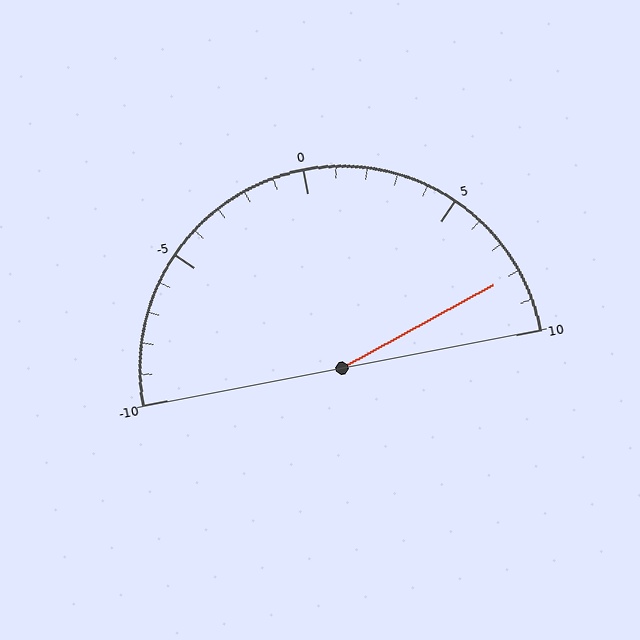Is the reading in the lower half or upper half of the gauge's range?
The reading is in the upper half of the range (-10 to 10).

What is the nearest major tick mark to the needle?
The nearest major tick mark is 10.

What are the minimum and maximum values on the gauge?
The gauge ranges from -10 to 10.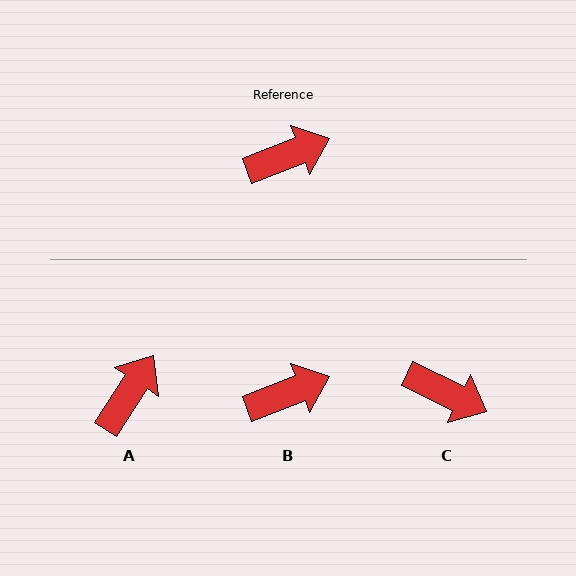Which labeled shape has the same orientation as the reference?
B.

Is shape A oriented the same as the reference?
No, it is off by about 36 degrees.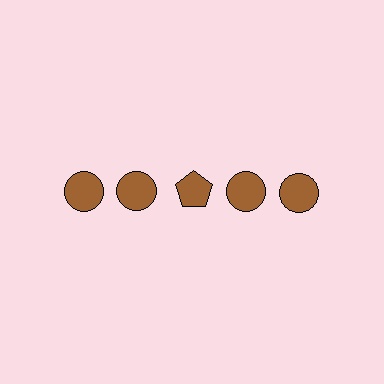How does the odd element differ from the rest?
It has a different shape: pentagon instead of circle.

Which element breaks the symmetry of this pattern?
The brown pentagon in the top row, center column breaks the symmetry. All other shapes are brown circles.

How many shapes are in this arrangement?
There are 5 shapes arranged in a grid pattern.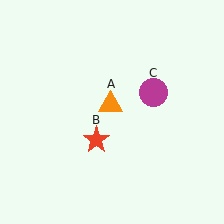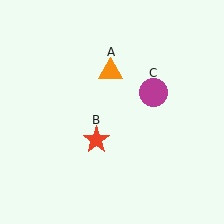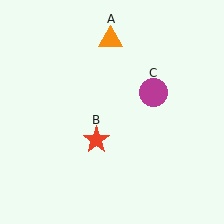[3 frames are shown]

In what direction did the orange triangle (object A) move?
The orange triangle (object A) moved up.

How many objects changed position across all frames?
1 object changed position: orange triangle (object A).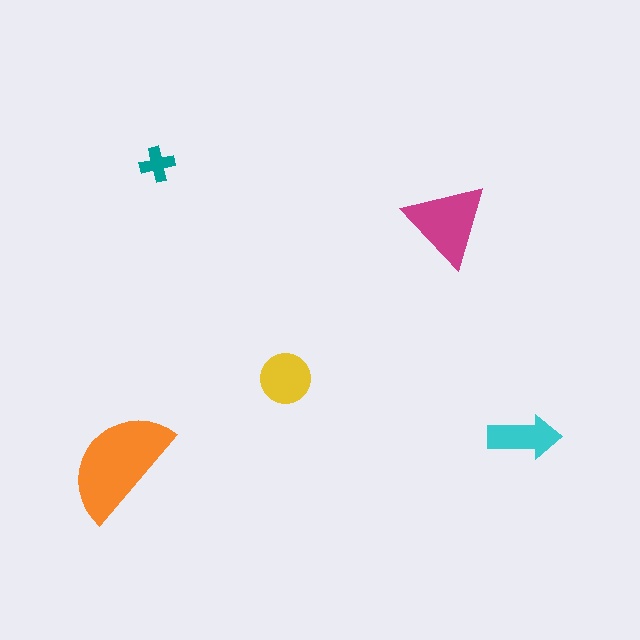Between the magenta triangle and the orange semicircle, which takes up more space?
The orange semicircle.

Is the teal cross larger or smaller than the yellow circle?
Smaller.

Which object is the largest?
The orange semicircle.